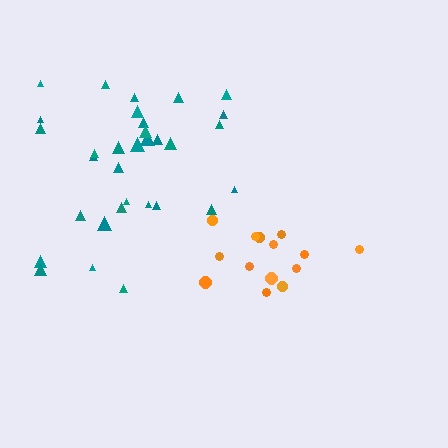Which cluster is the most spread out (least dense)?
Teal.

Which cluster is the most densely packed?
Orange.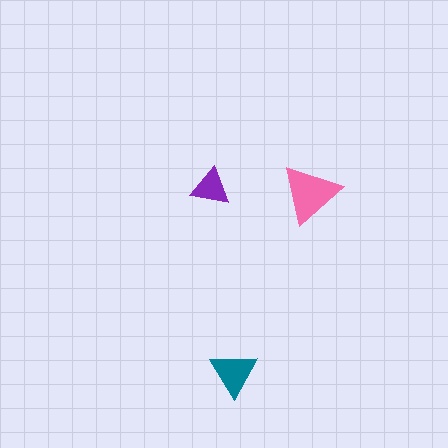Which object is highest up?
The purple triangle is topmost.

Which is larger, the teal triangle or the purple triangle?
The teal one.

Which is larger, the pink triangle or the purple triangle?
The pink one.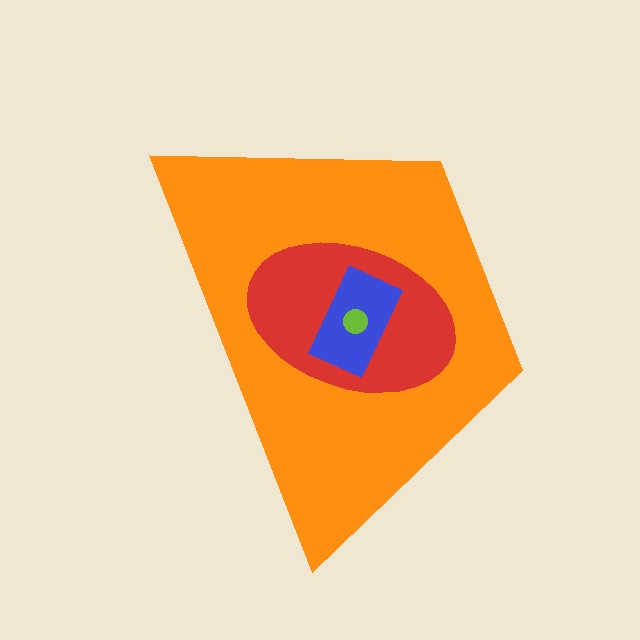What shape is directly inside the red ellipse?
The blue rectangle.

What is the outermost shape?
The orange trapezoid.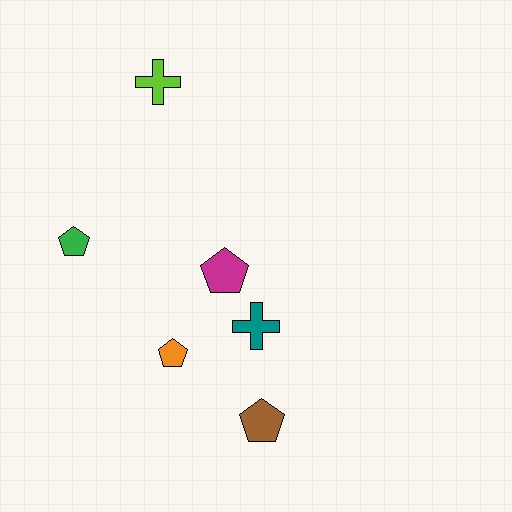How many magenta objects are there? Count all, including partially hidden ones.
There is 1 magenta object.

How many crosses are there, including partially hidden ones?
There are 2 crosses.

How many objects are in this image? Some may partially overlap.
There are 6 objects.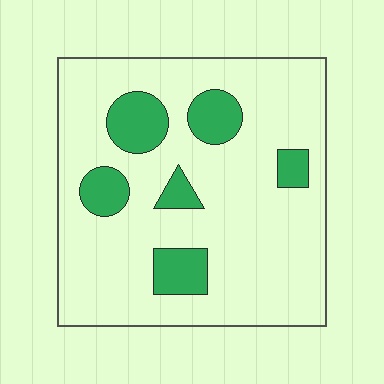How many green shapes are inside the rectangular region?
6.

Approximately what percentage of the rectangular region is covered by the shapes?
Approximately 15%.